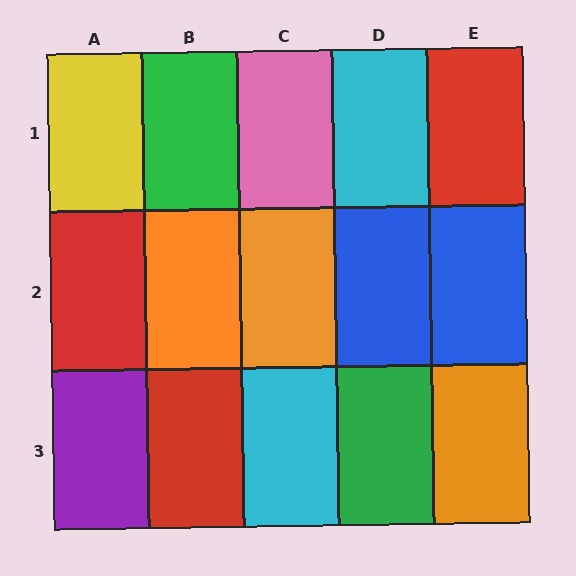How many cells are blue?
2 cells are blue.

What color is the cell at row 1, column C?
Pink.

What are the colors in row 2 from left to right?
Red, orange, orange, blue, blue.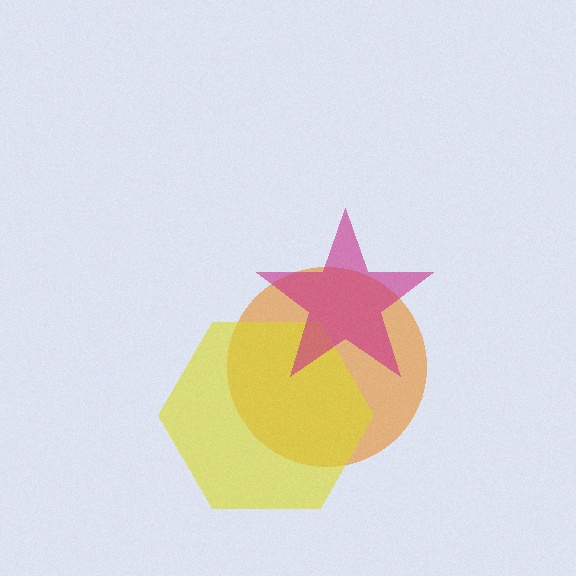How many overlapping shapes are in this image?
There are 3 overlapping shapes in the image.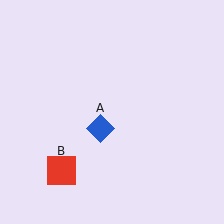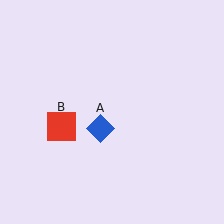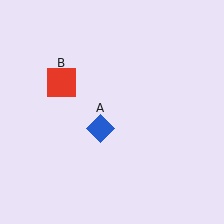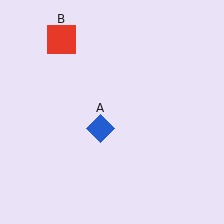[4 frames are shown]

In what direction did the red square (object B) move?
The red square (object B) moved up.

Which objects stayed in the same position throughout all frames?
Blue diamond (object A) remained stationary.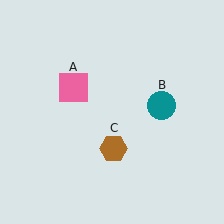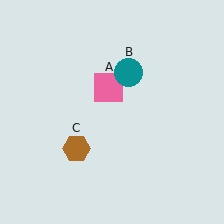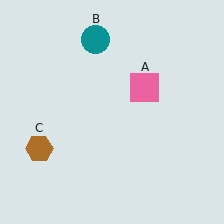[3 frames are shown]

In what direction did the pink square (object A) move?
The pink square (object A) moved right.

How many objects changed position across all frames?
3 objects changed position: pink square (object A), teal circle (object B), brown hexagon (object C).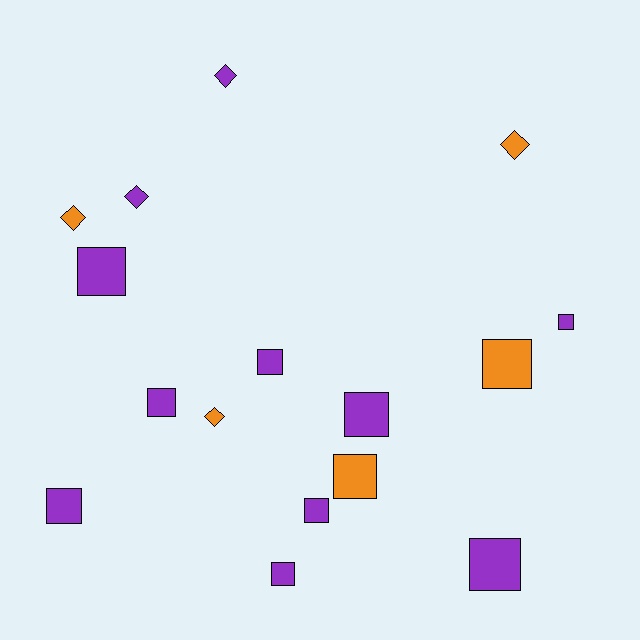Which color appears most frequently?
Purple, with 11 objects.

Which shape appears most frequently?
Square, with 11 objects.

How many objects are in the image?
There are 16 objects.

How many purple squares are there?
There are 9 purple squares.